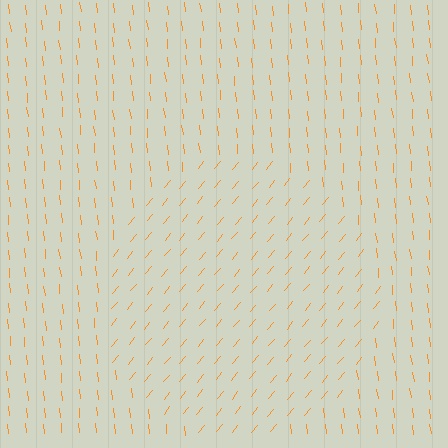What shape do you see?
I see a circle.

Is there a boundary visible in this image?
Yes, there is a texture boundary formed by a change in line orientation.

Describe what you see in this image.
The image is filled with small orange line segments. A circle region in the image has lines oriented differently from the surrounding lines, creating a visible texture boundary.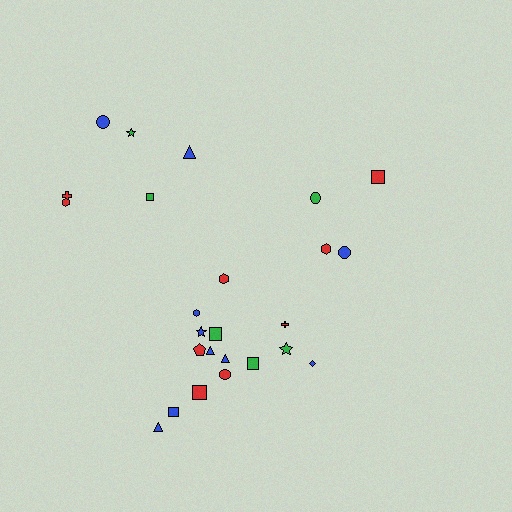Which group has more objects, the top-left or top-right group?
The top-left group.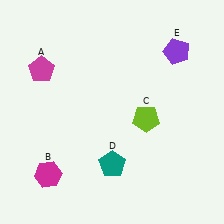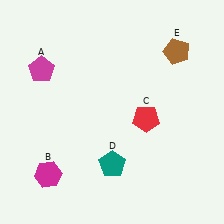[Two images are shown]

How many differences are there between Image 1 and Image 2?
There are 2 differences between the two images.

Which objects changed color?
C changed from lime to red. E changed from purple to brown.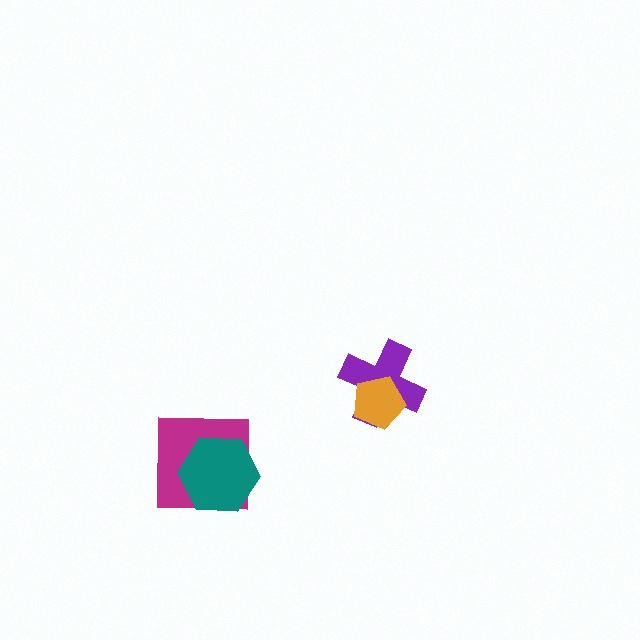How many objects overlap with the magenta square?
1 object overlaps with the magenta square.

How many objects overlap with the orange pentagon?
1 object overlaps with the orange pentagon.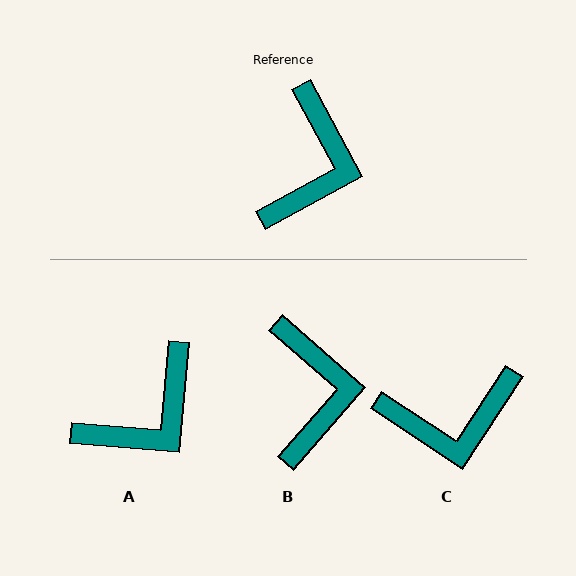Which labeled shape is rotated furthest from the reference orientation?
C, about 62 degrees away.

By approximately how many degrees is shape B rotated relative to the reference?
Approximately 20 degrees counter-clockwise.